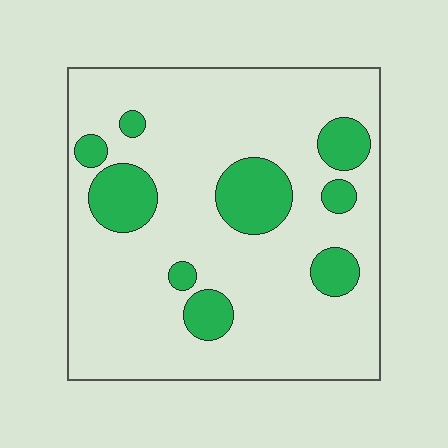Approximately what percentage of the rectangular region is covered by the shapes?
Approximately 20%.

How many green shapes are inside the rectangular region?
9.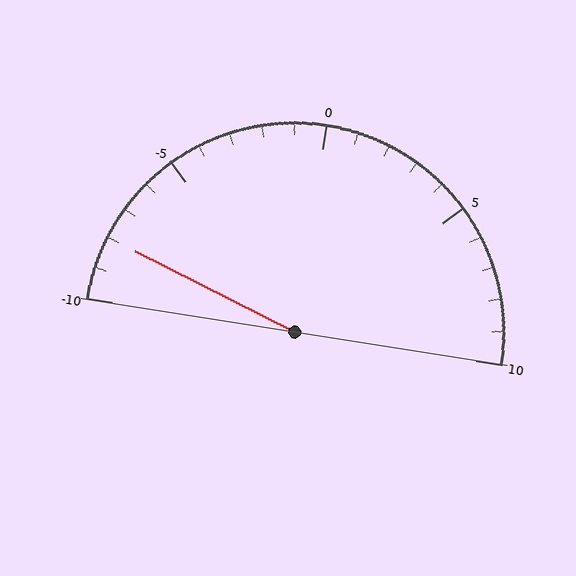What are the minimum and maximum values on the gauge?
The gauge ranges from -10 to 10.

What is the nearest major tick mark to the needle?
The nearest major tick mark is -10.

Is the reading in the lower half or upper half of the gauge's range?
The reading is in the lower half of the range (-10 to 10).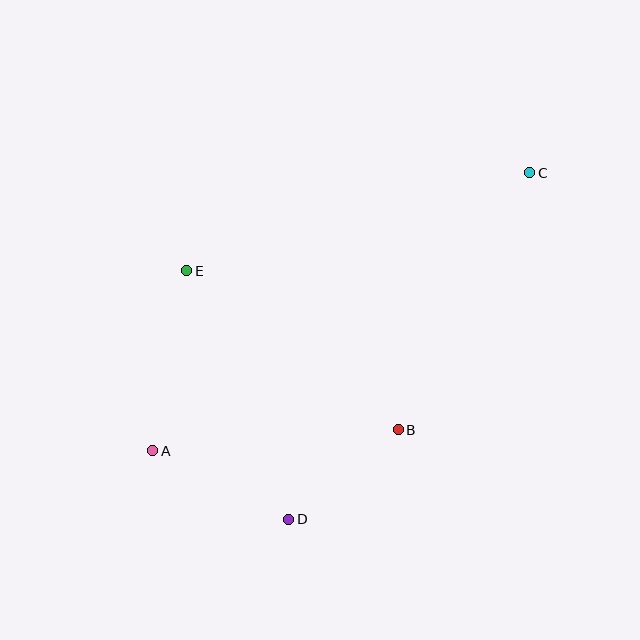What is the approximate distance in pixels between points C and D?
The distance between C and D is approximately 422 pixels.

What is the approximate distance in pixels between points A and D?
The distance between A and D is approximately 152 pixels.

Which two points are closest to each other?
Points B and D are closest to each other.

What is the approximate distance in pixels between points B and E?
The distance between B and E is approximately 265 pixels.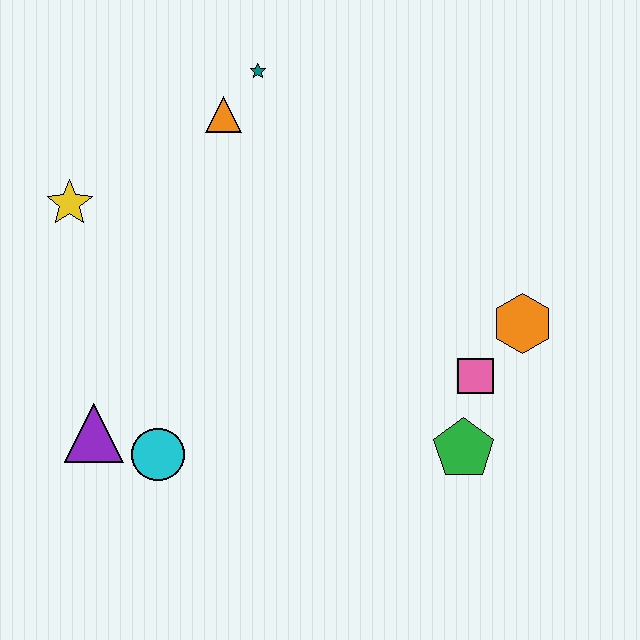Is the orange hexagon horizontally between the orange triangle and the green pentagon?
No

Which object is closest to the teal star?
The orange triangle is closest to the teal star.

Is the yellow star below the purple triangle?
No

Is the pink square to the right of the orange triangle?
Yes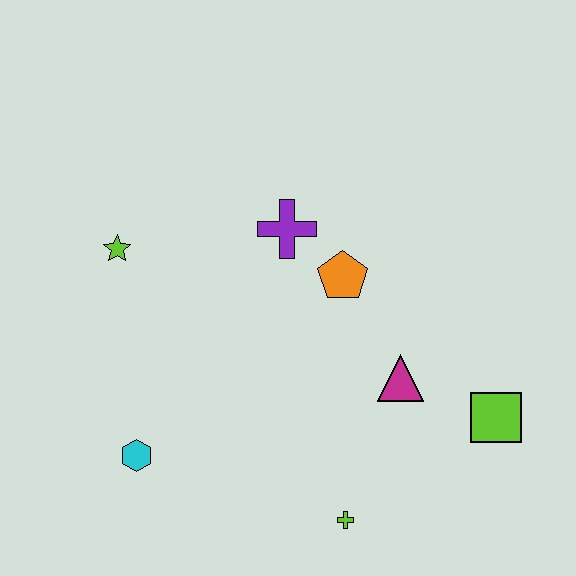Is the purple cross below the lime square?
No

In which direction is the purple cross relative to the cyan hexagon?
The purple cross is above the cyan hexagon.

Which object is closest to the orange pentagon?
The purple cross is closest to the orange pentagon.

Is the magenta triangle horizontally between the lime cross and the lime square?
Yes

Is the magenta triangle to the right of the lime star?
Yes